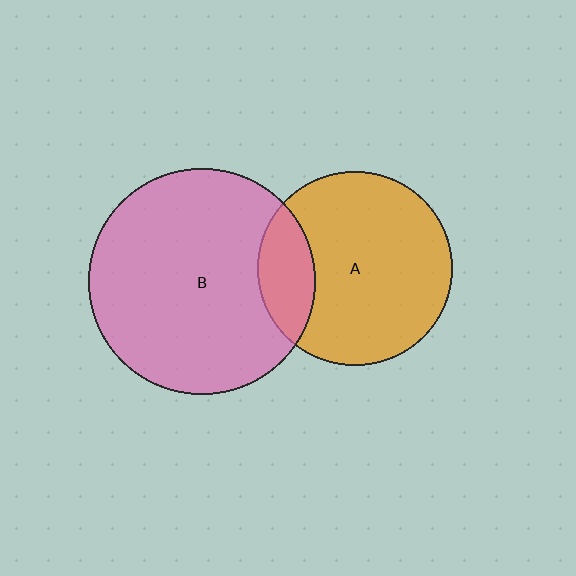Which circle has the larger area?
Circle B (pink).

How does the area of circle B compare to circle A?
Approximately 1.4 times.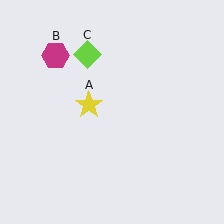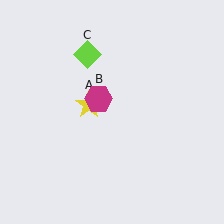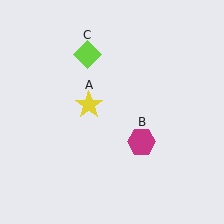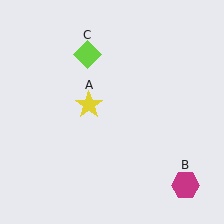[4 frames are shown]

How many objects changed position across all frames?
1 object changed position: magenta hexagon (object B).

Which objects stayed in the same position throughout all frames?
Yellow star (object A) and lime diamond (object C) remained stationary.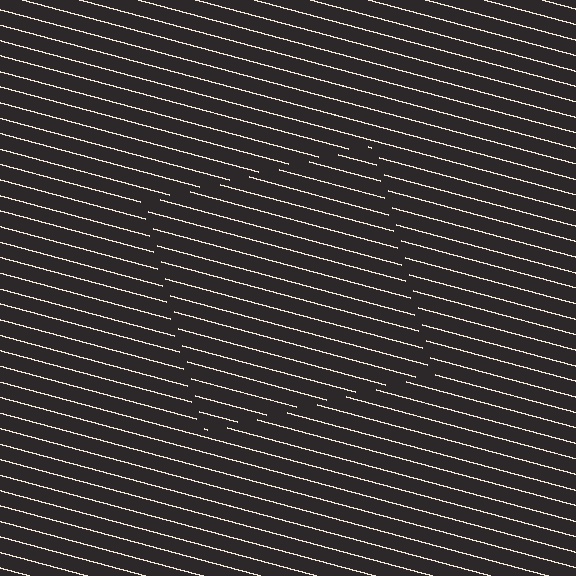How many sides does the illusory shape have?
4 sides — the line-ends trace a square.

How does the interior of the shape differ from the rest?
The interior of the shape contains the same grating, shifted by half a period — the contour is defined by the phase discontinuity where line-ends from the inner and outer gratings abut.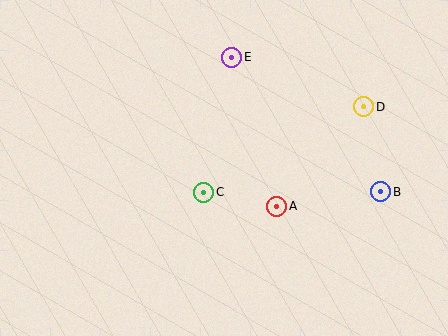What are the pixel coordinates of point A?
Point A is at (277, 206).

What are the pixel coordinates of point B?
Point B is at (381, 192).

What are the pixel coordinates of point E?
Point E is at (232, 57).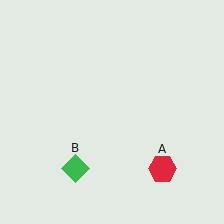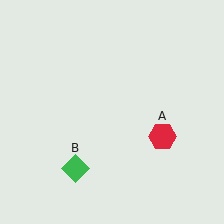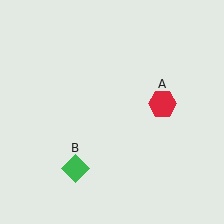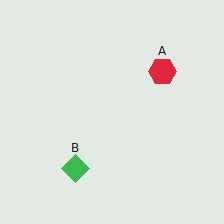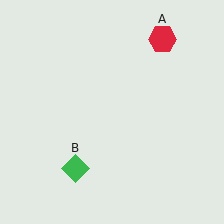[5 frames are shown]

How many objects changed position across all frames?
1 object changed position: red hexagon (object A).